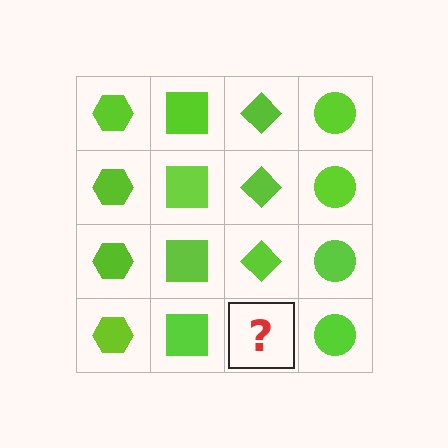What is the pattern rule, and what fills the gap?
The rule is that each column has a consistent shape. The gap should be filled with a lime diamond.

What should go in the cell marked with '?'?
The missing cell should contain a lime diamond.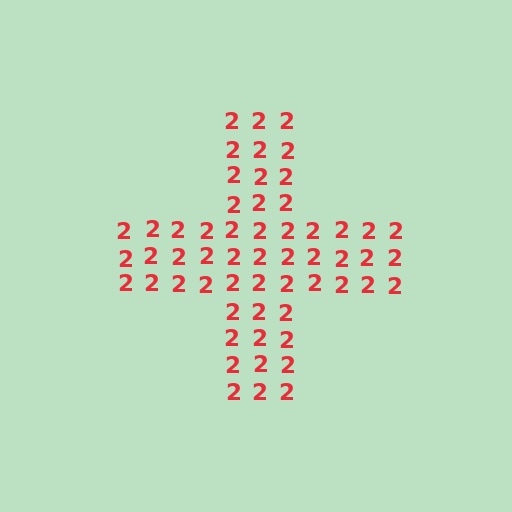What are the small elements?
The small elements are digit 2's.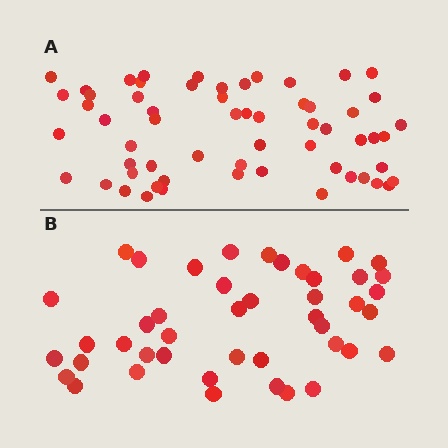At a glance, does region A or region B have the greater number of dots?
Region A (the top region) has more dots.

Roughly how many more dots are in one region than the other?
Region A has approximately 15 more dots than region B.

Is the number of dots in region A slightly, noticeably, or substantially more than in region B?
Region A has noticeably more, but not dramatically so. The ratio is roughly 1.4 to 1.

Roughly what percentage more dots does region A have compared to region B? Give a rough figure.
About 35% more.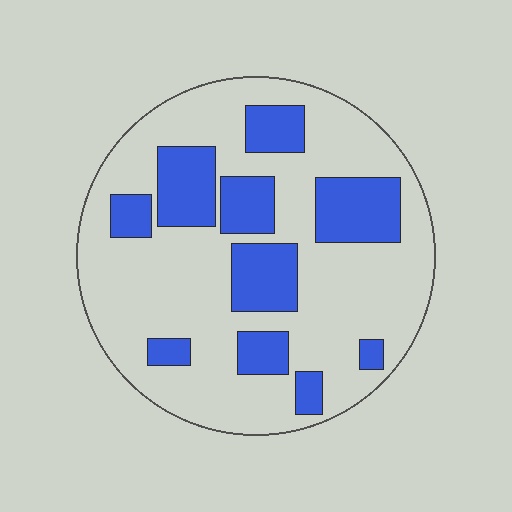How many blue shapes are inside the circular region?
10.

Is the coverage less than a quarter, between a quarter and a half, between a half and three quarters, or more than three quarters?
Between a quarter and a half.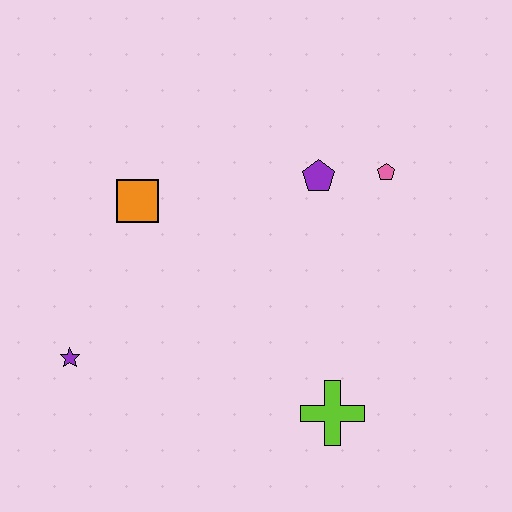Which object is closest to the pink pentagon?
The purple pentagon is closest to the pink pentagon.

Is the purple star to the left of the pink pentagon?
Yes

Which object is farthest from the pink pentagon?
The purple star is farthest from the pink pentagon.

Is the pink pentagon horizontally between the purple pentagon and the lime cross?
No